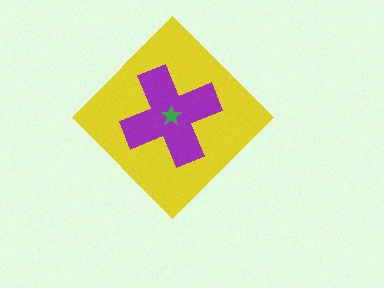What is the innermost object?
The green star.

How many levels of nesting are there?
3.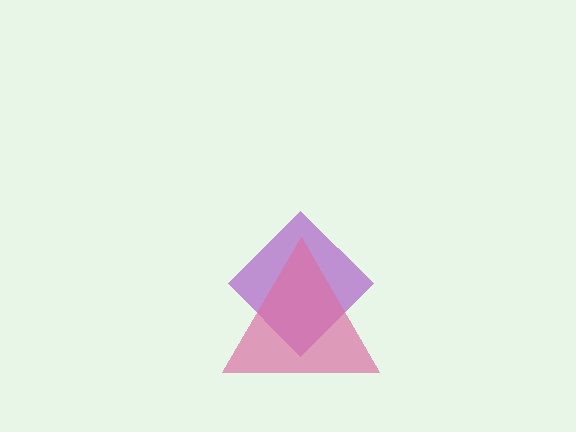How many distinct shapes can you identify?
There are 2 distinct shapes: a purple diamond, a pink triangle.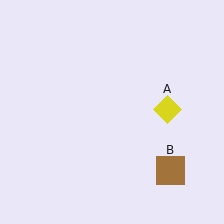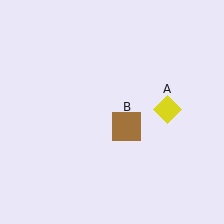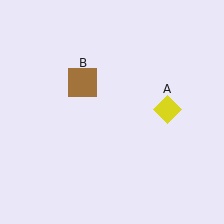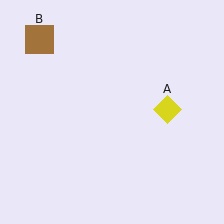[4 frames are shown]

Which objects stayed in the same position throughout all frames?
Yellow diamond (object A) remained stationary.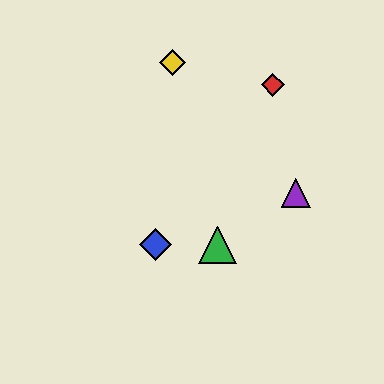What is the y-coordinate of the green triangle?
The green triangle is at y≈245.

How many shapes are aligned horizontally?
2 shapes (the blue diamond, the green triangle) are aligned horizontally.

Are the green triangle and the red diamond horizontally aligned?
No, the green triangle is at y≈245 and the red diamond is at y≈85.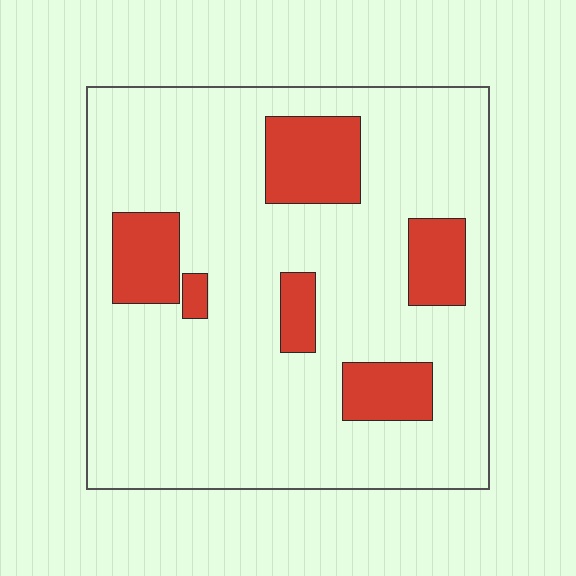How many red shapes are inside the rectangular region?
6.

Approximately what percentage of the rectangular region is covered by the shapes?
Approximately 20%.